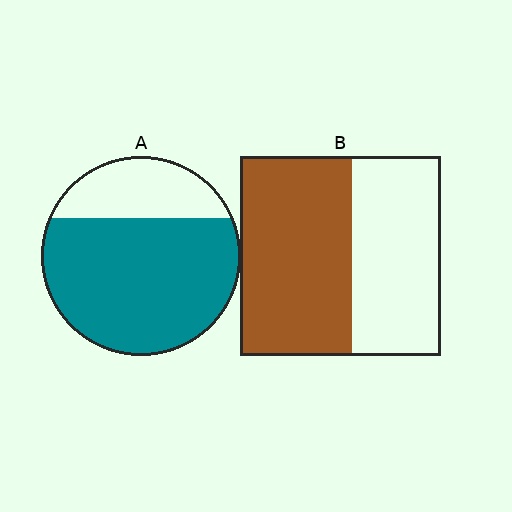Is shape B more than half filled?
Yes.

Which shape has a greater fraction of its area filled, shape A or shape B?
Shape A.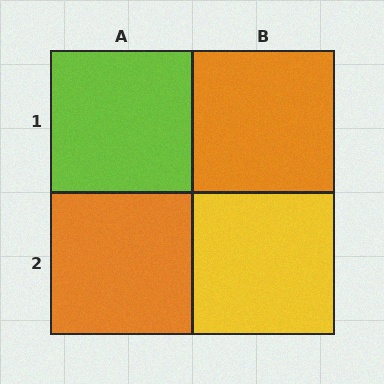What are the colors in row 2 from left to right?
Orange, yellow.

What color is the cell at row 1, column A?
Lime.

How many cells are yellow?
1 cell is yellow.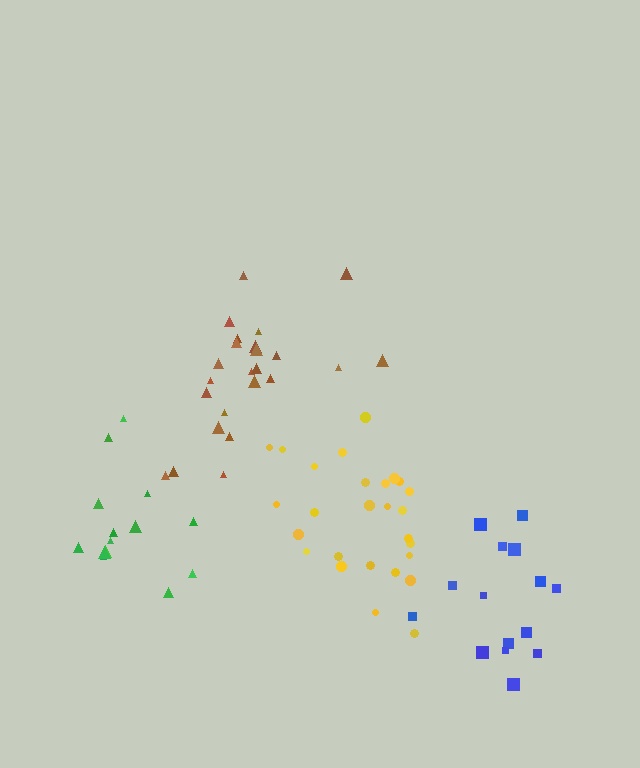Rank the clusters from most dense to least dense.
yellow, green, blue, brown.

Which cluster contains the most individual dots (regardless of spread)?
Yellow (27).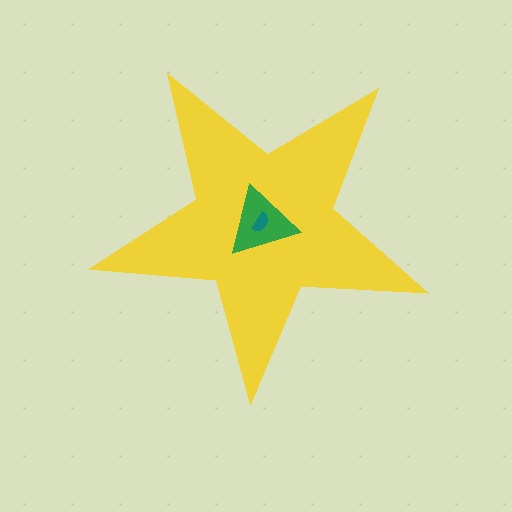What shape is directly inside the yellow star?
The green triangle.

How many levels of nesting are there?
3.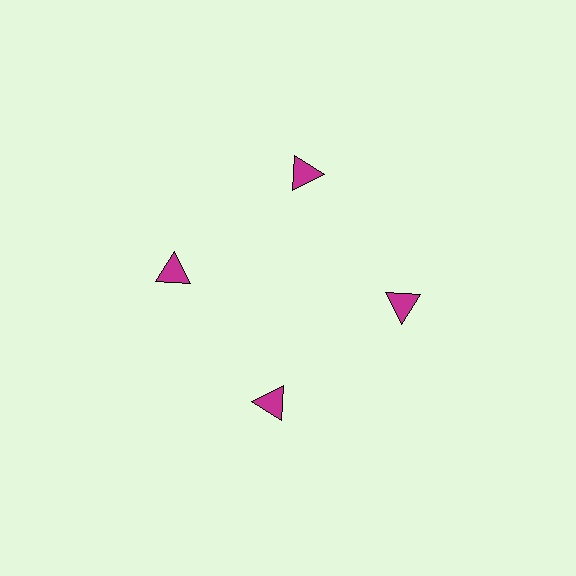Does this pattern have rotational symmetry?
Yes, this pattern has 4-fold rotational symmetry. It looks the same after rotating 90 degrees around the center.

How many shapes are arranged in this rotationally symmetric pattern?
There are 4 shapes, arranged in 4 groups of 1.